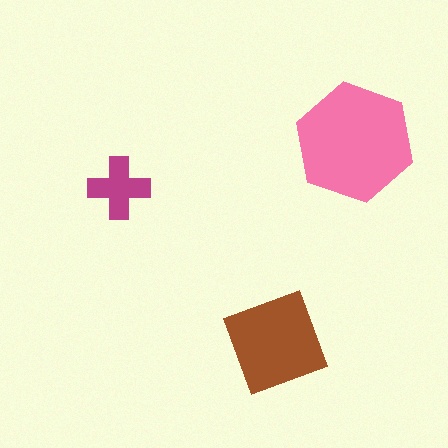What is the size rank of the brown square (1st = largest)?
2nd.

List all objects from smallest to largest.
The magenta cross, the brown square, the pink hexagon.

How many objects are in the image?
There are 3 objects in the image.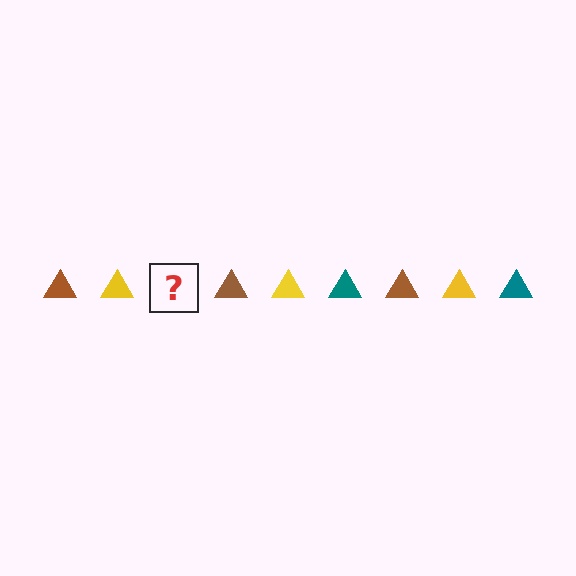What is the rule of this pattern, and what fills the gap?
The rule is that the pattern cycles through brown, yellow, teal triangles. The gap should be filled with a teal triangle.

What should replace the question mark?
The question mark should be replaced with a teal triangle.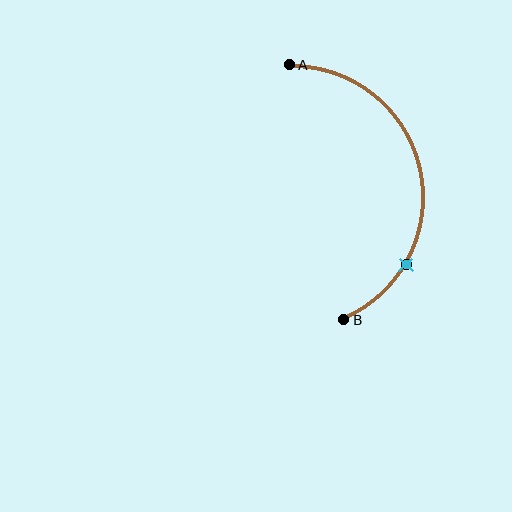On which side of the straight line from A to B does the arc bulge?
The arc bulges to the right of the straight line connecting A and B.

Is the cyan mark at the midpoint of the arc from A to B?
No. The cyan mark lies on the arc but is closer to endpoint B. The arc midpoint would be at the point on the curve equidistant along the arc from both A and B.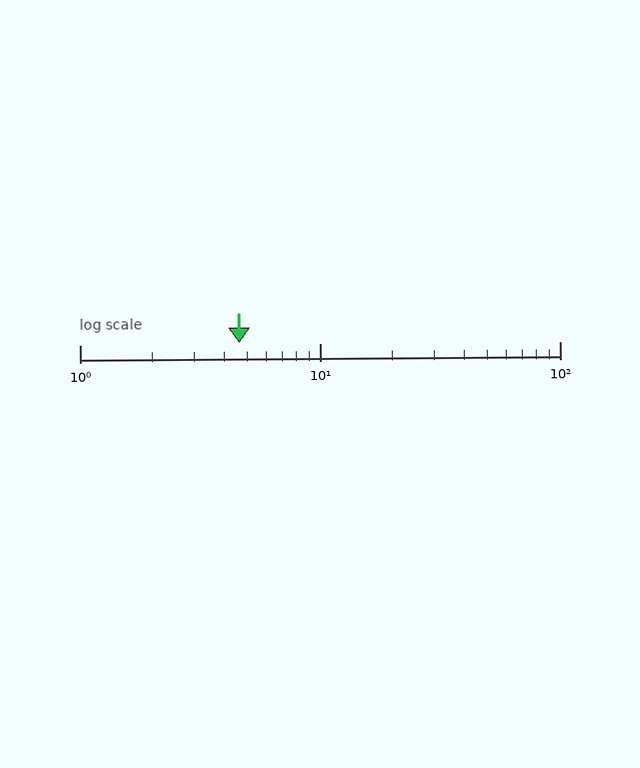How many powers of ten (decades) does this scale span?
The scale spans 2 decades, from 1 to 100.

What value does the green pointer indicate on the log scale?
The pointer indicates approximately 4.6.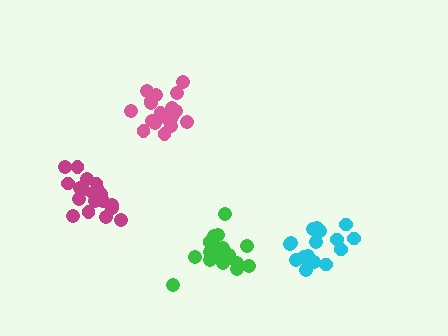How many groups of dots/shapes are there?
There are 4 groups.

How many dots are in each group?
Group 1: 19 dots, Group 2: 20 dots, Group 3: 16 dots, Group 4: 18 dots (73 total).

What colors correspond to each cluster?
The clusters are colored: magenta, green, cyan, pink.